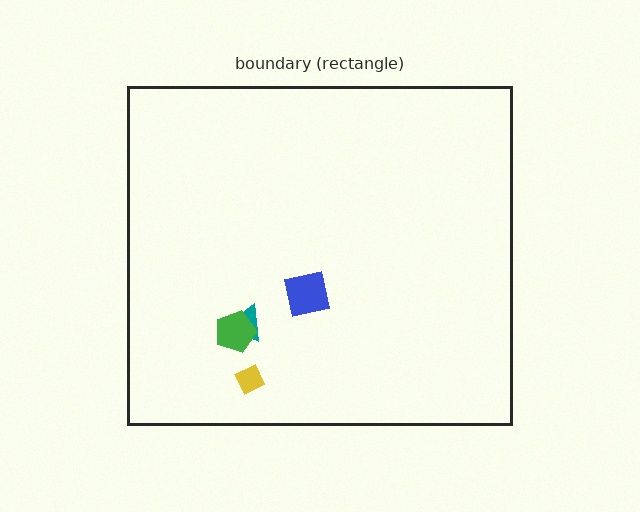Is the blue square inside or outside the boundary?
Inside.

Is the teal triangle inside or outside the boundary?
Inside.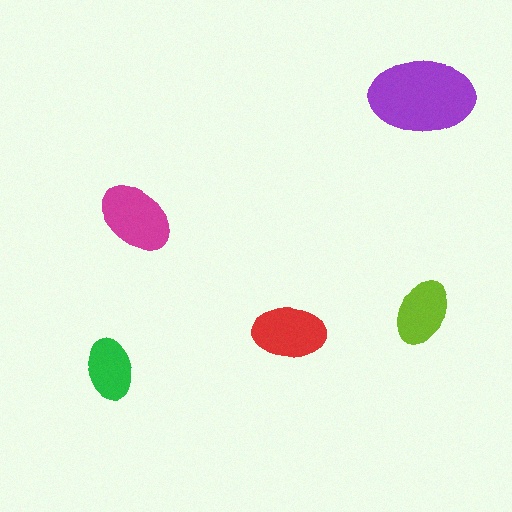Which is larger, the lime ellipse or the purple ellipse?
The purple one.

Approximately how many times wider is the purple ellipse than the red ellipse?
About 1.5 times wider.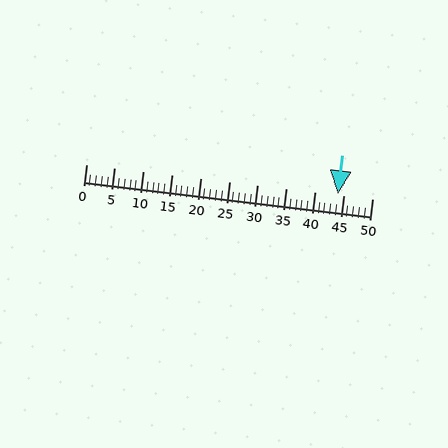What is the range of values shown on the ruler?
The ruler shows values from 0 to 50.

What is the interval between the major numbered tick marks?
The major tick marks are spaced 5 units apart.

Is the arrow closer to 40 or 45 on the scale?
The arrow is closer to 45.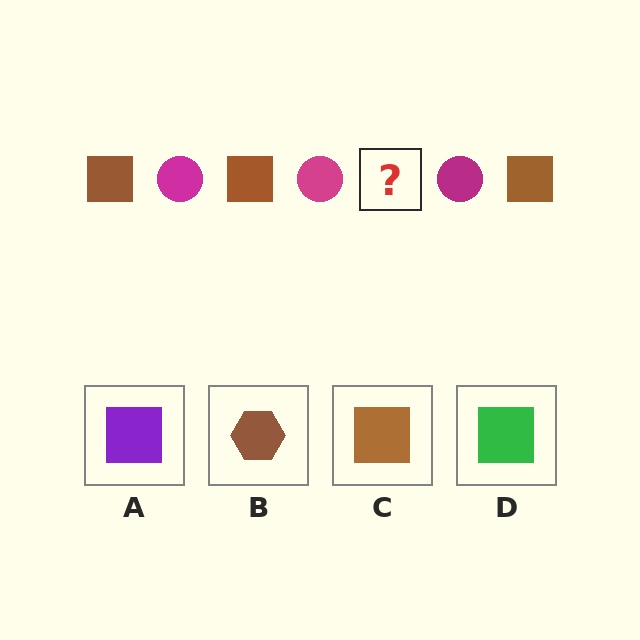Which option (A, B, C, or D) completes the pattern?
C.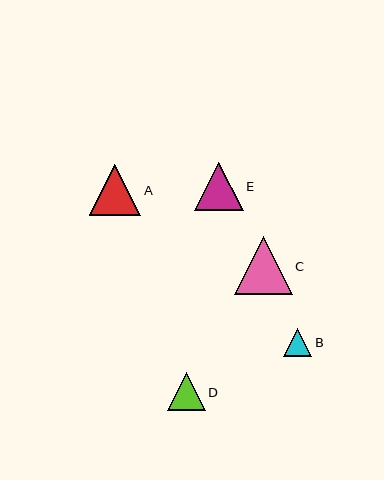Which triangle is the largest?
Triangle C is the largest with a size of approximately 58 pixels.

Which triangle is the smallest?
Triangle B is the smallest with a size of approximately 28 pixels.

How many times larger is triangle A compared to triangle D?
Triangle A is approximately 1.3 times the size of triangle D.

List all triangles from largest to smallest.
From largest to smallest: C, A, E, D, B.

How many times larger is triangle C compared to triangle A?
Triangle C is approximately 1.1 times the size of triangle A.